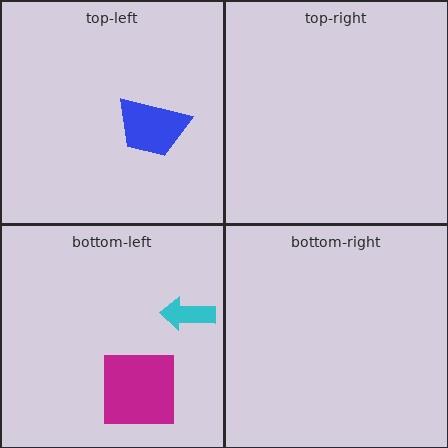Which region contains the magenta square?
The bottom-left region.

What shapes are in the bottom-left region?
The cyan arrow, the magenta square.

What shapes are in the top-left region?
The blue trapezoid.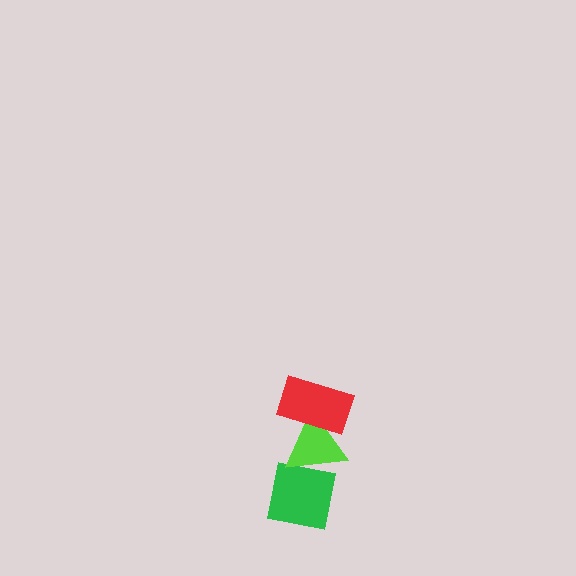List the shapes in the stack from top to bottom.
From top to bottom: the red rectangle, the lime triangle, the green square.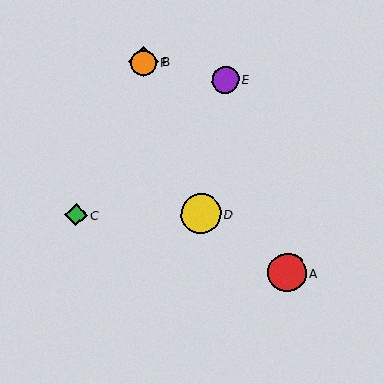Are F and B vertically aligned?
Yes, both are at x≈144.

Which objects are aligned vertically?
Objects B, F are aligned vertically.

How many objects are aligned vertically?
2 objects (B, F) are aligned vertically.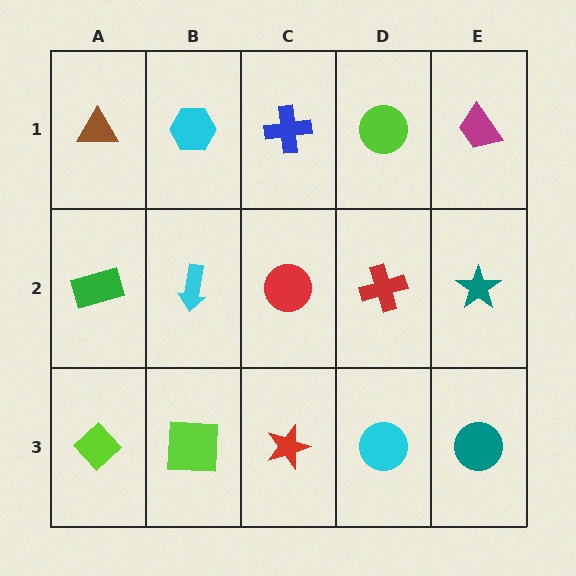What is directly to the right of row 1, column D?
A magenta trapezoid.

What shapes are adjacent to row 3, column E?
A teal star (row 2, column E), a cyan circle (row 3, column D).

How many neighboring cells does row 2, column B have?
4.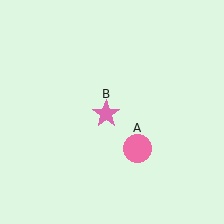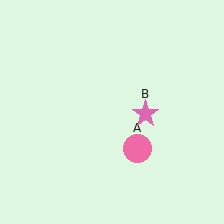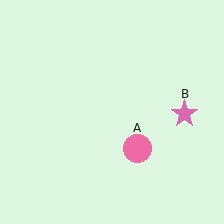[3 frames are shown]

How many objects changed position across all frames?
1 object changed position: pink star (object B).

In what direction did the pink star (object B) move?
The pink star (object B) moved right.